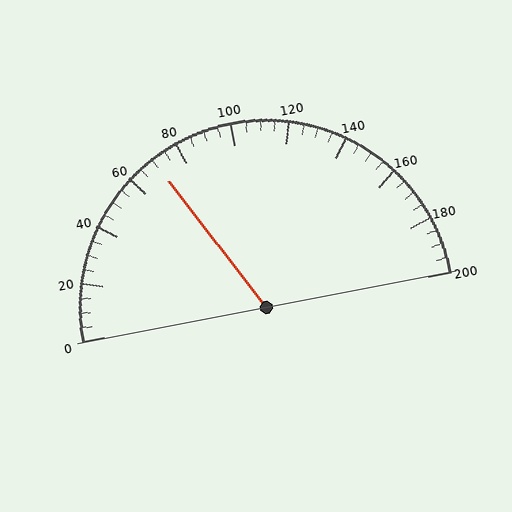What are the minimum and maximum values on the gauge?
The gauge ranges from 0 to 200.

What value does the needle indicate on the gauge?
The needle indicates approximately 70.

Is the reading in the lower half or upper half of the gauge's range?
The reading is in the lower half of the range (0 to 200).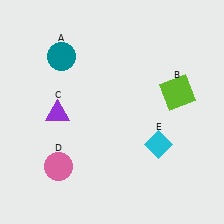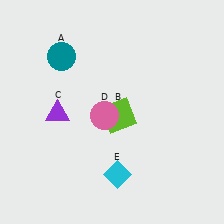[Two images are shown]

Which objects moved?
The objects that moved are: the lime square (B), the pink circle (D), the cyan diamond (E).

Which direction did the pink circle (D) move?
The pink circle (D) moved up.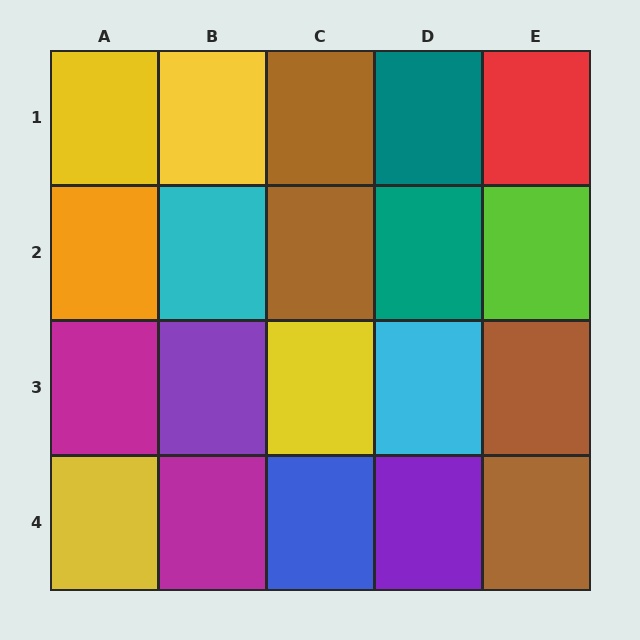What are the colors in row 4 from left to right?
Yellow, magenta, blue, purple, brown.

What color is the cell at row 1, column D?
Teal.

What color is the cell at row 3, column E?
Brown.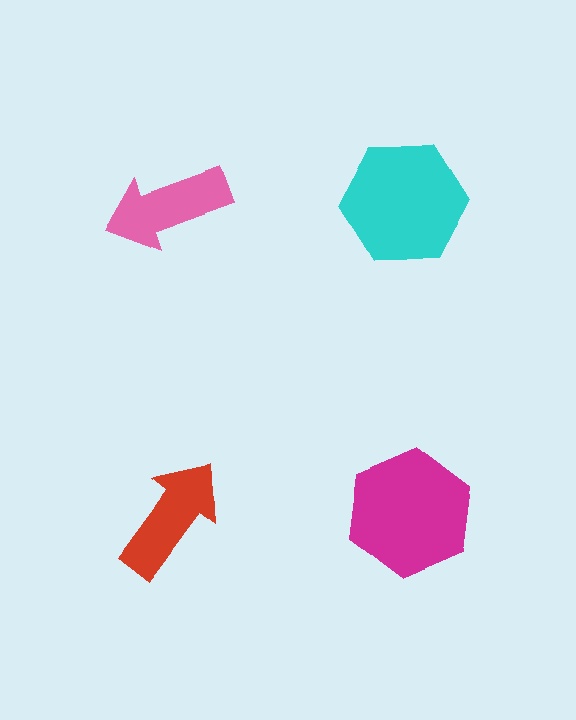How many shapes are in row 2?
2 shapes.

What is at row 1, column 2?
A cyan hexagon.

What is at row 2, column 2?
A magenta hexagon.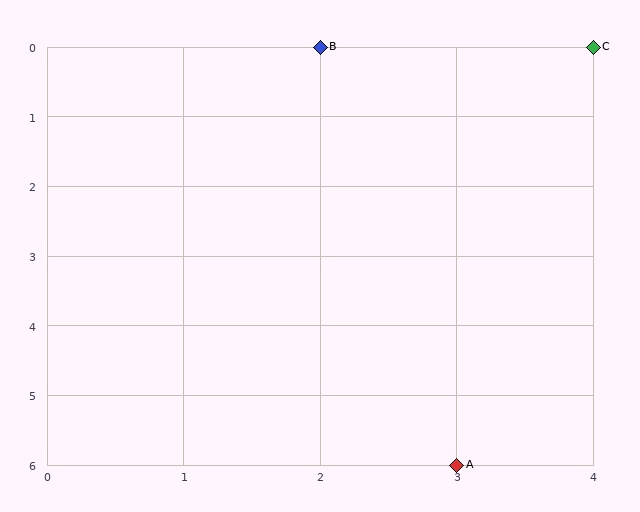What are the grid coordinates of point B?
Point B is at grid coordinates (2, 0).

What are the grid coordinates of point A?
Point A is at grid coordinates (3, 6).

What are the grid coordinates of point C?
Point C is at grid coordinates (4, 0).